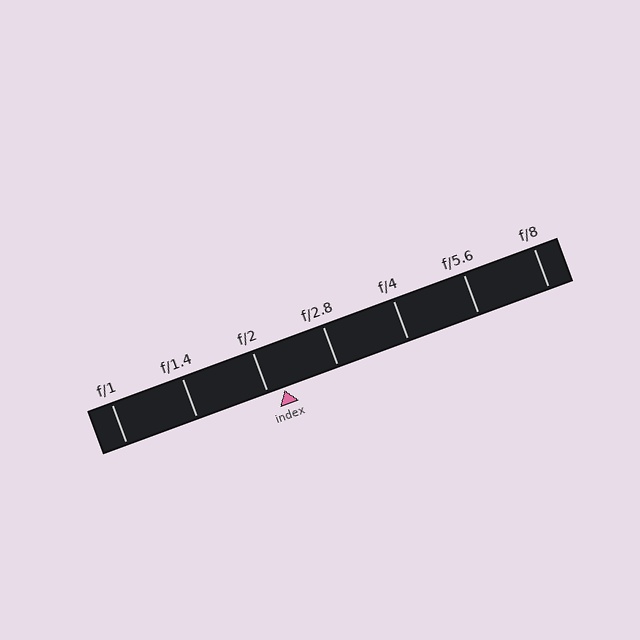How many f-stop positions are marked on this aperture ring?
There are 7 f-stop positions marked.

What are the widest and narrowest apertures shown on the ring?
The widest aperture shown is f/1 and the narrowest is f/8.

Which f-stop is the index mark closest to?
The index mark is closest to f/2.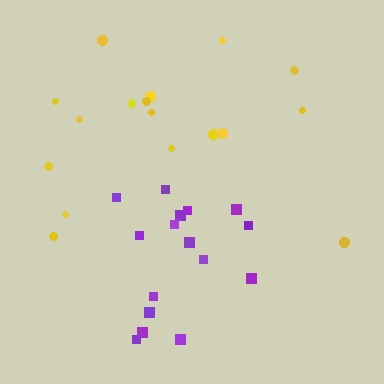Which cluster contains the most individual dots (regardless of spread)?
Yellow (17).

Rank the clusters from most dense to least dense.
purple, yellow.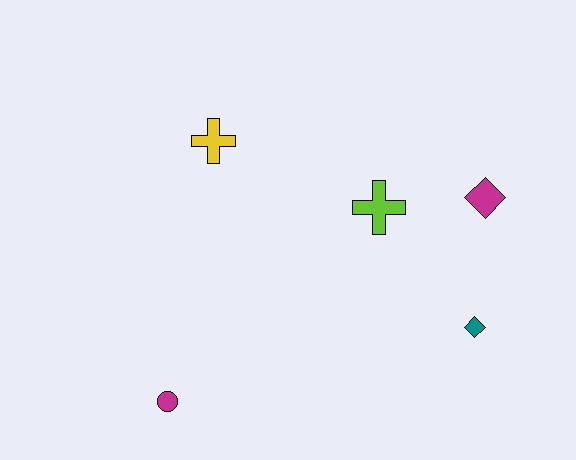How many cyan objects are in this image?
There are no cyan objects.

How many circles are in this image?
There is 1 circle.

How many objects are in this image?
There are 5 objects.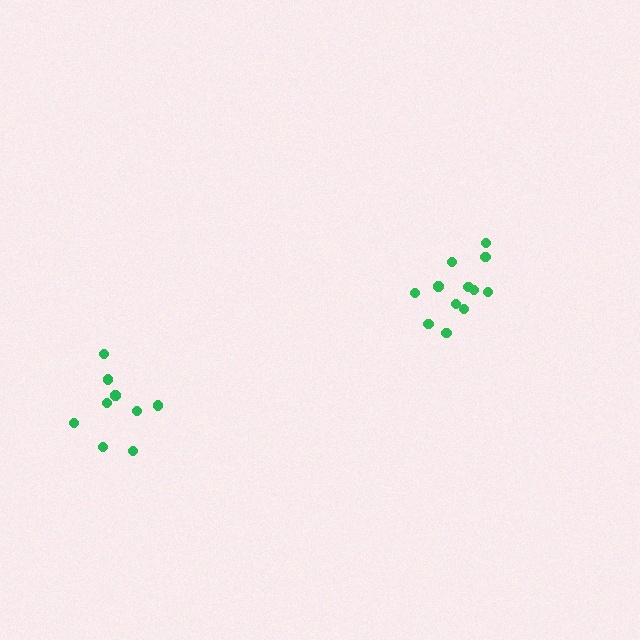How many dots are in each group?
Group 1: 9 dots, Group 2: 13 dots (22 total).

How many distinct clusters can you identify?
There are 2 distinct clusters.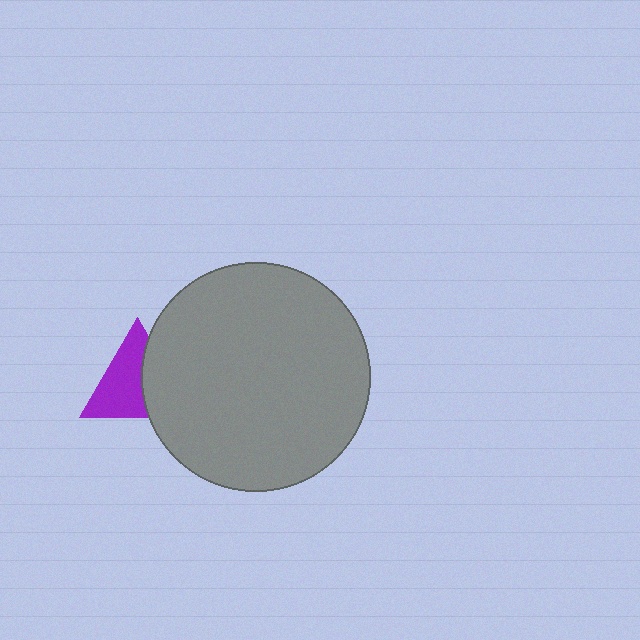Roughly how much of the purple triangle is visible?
About half of it is visible (roughly 60%).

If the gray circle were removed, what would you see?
You would see the complete purple triangle.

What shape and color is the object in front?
The object in front is a gray circle.